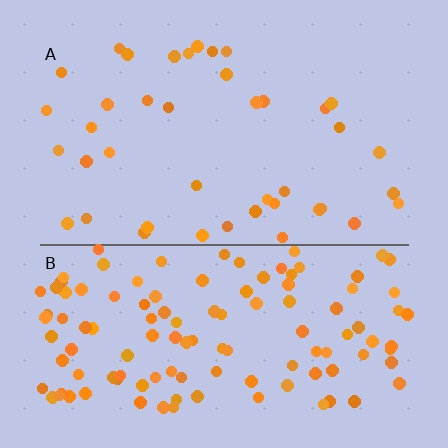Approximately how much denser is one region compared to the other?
Approximately 2.9× — region B over region A.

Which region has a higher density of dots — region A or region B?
B (the bottom).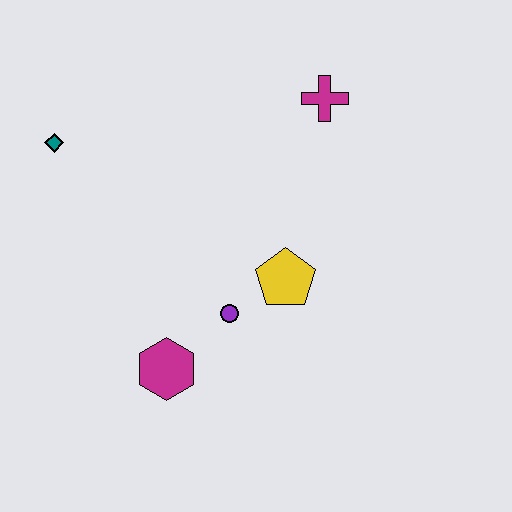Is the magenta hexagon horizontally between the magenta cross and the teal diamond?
Yes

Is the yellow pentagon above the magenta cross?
No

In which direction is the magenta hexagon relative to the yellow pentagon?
The magenta hexagon is to the left of the yellow pentagon.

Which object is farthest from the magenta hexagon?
The magenta cross is farthest from the magenta hexagon.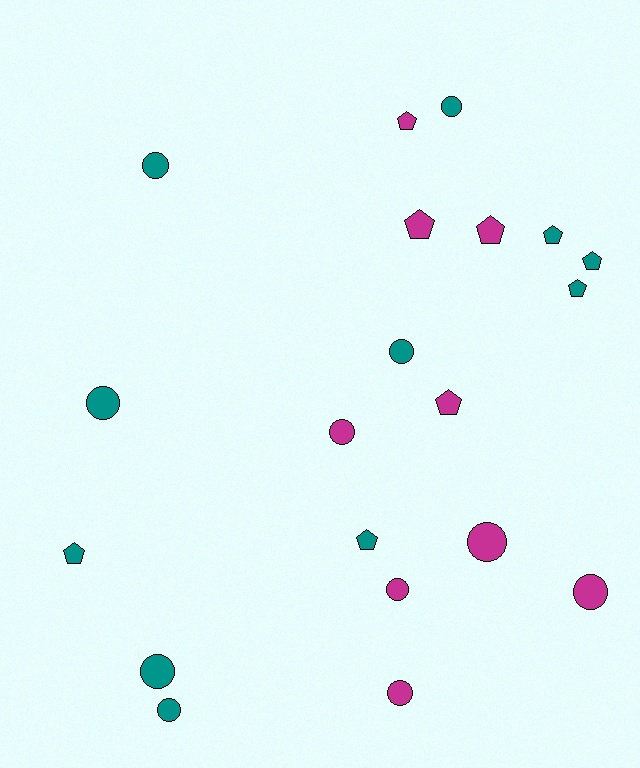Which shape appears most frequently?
Circle, with 11 objects.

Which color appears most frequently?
Teal, with 11 objects.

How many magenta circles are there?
There are 5 magenta circles.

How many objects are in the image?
There are 20 objects.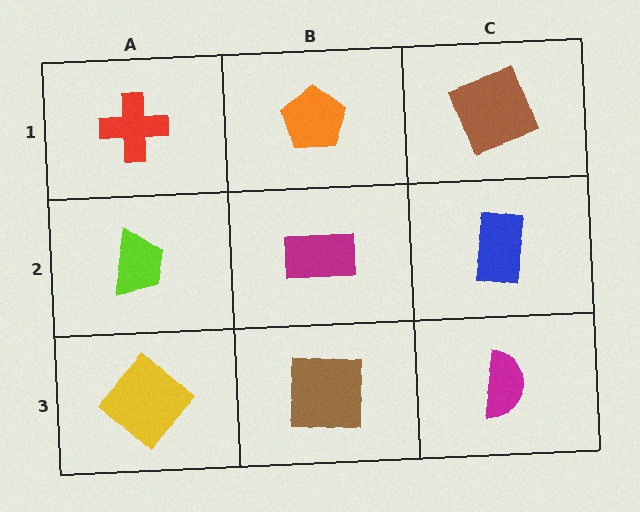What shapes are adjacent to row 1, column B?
A magenta rectangle (row 2, column B), a red cross (row 1, column A), a brown square (row 1, column C).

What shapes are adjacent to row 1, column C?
A blue rectangle (row 2, column C), an orange pentagon (row 1, column B).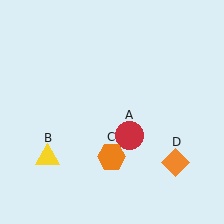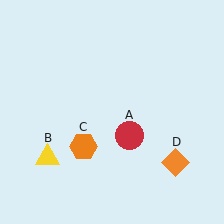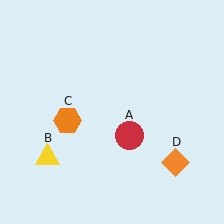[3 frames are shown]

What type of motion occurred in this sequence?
The orange hexagon (object C) rotated clockwise around the center of the scene.